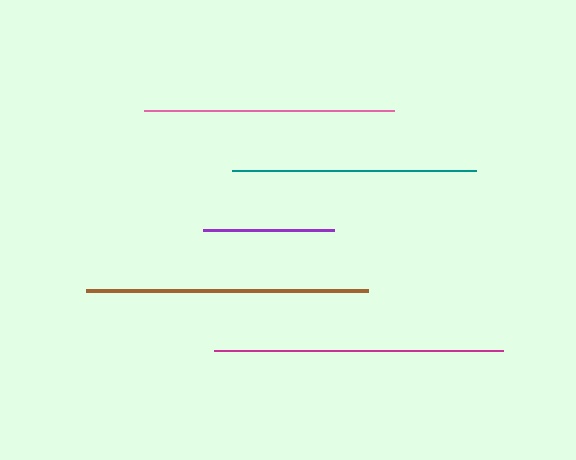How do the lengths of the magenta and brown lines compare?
The magenta and brown lines are approximately the same length.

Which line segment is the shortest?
The purple line is the shortest at approximately 131 pixels.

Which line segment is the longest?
The magenta line is the longest at approximately 289 pixels.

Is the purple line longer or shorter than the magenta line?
The magenta line is longer than the purple line.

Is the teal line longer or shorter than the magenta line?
The magenta line is longer than the teal line.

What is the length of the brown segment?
The brown segment is approximately 282 pixels long.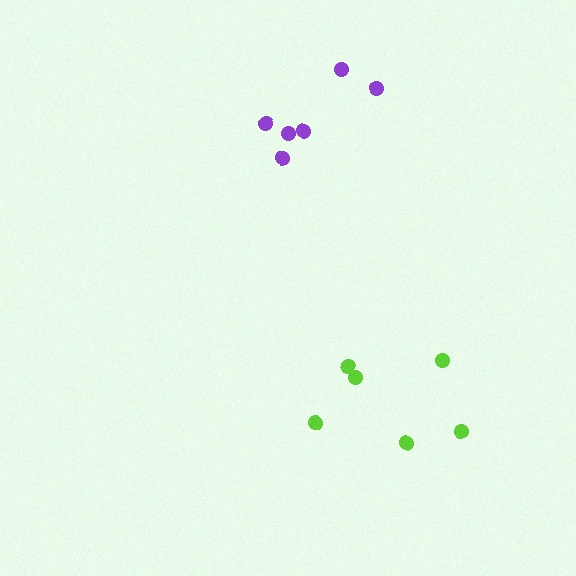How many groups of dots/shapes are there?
There are 2 groups.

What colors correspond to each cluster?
The clusters are colored: purple, lime.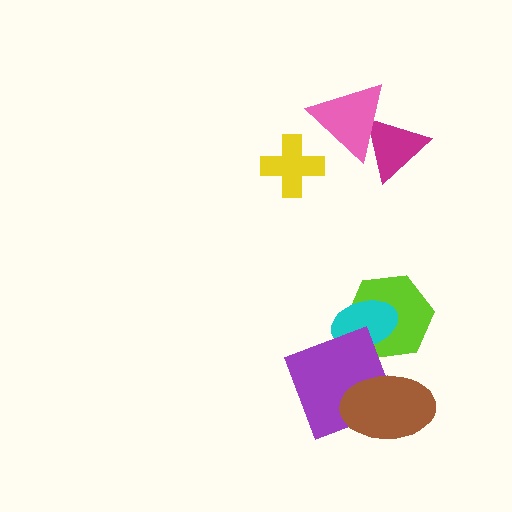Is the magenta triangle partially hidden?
Yes, it is partially covered by another shape.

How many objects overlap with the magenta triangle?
1 object overlaps with the magenta triangle.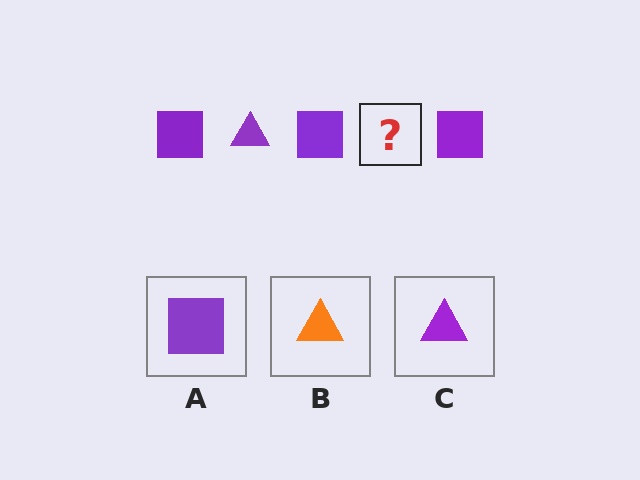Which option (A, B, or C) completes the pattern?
C.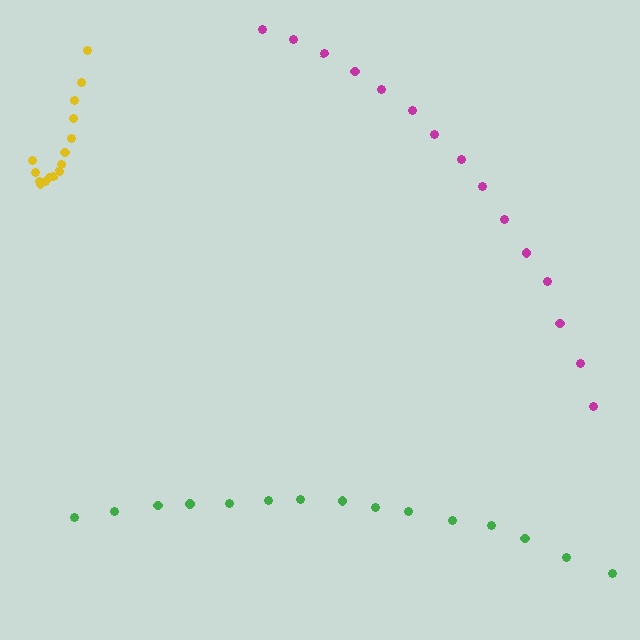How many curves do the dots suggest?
There are 3 distinct paths.